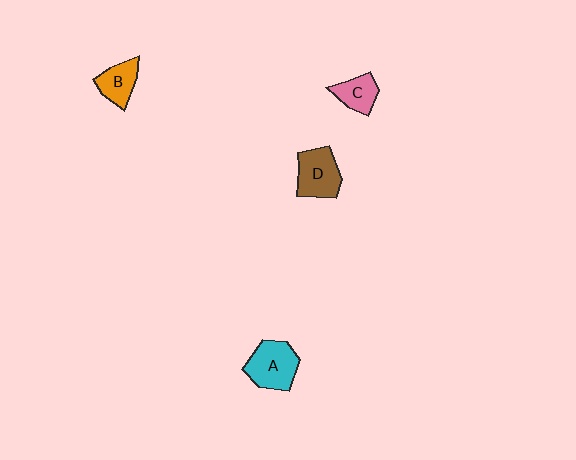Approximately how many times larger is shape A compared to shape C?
Approximately 1.6 times.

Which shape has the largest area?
Shape A (cyan).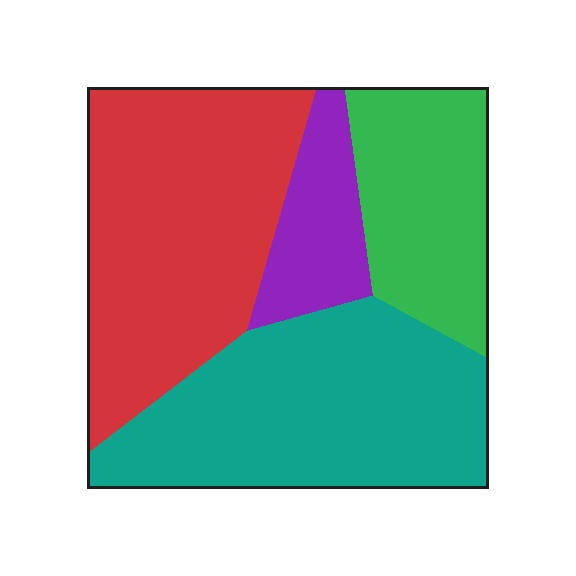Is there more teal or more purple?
Teal.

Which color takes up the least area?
Purple, at roughly 10%.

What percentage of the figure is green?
Green takes up about one fifth (1/5) of the figure.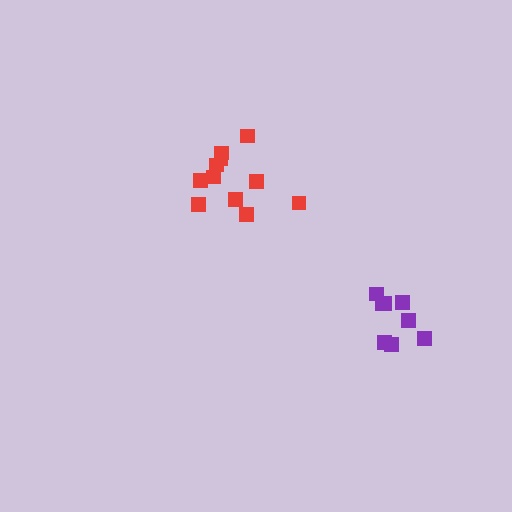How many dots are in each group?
Group 1: 11 dots, Group 2: 8 dots (19 total).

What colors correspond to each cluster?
The clusters are colored: red, purple.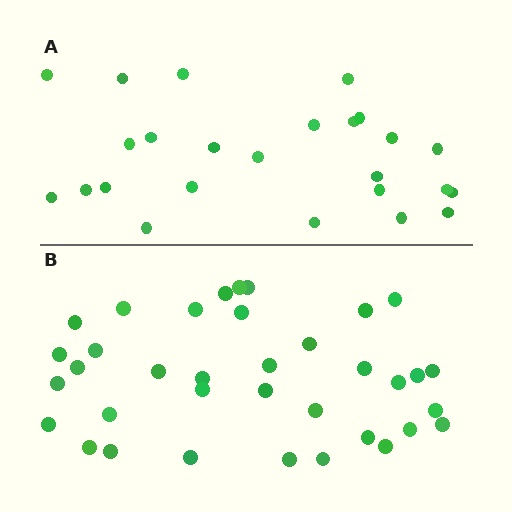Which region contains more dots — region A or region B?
Region B (the bottom region) has more dots.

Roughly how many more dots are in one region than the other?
Region B has roughly 12 or so more dots than region A.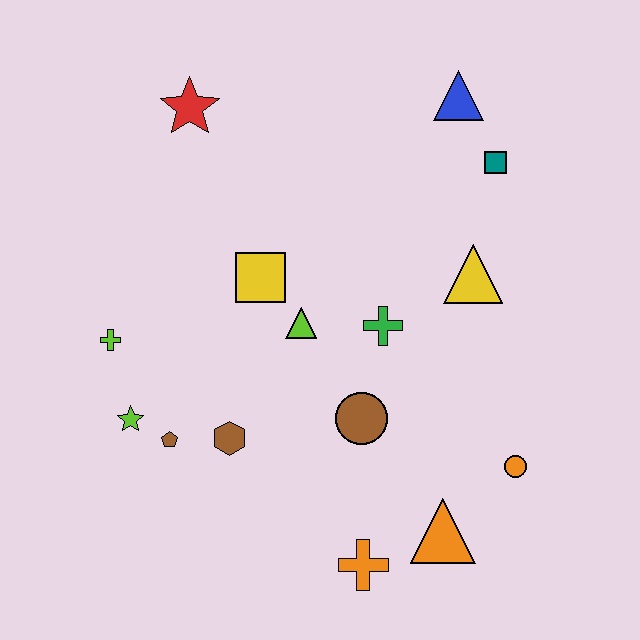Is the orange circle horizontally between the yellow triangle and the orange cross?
No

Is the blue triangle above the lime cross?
Yes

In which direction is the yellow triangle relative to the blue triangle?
The yellow triangle is below the blue triangle.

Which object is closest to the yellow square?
The lime triangle is closest to the yellow square.